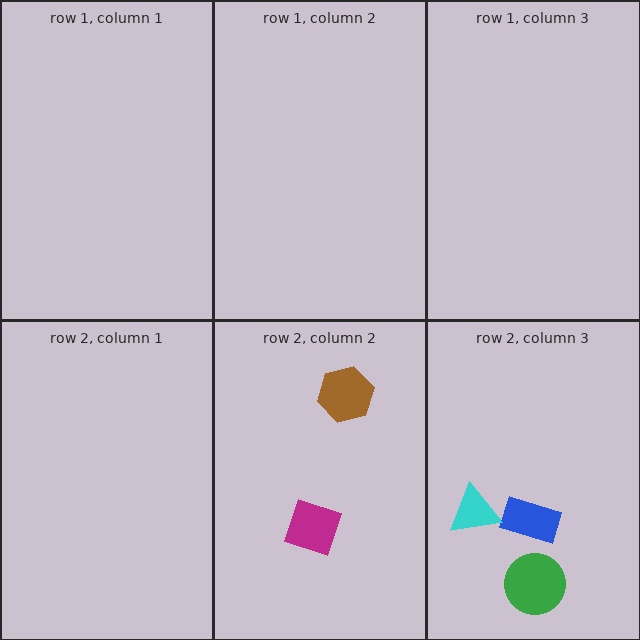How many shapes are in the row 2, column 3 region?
3.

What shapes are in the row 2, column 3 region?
The blue rectangle, the cyan triangle, the green circle.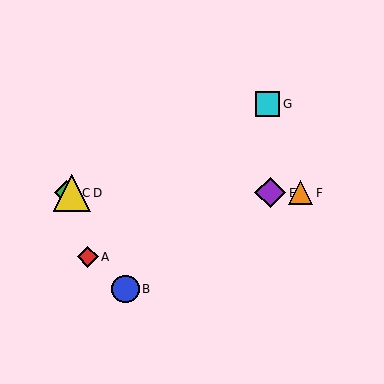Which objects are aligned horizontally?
Objects C, D, E, F are aligned horizontally.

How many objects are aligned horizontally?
4 objects (C, D, E, F) are aligned horizontally.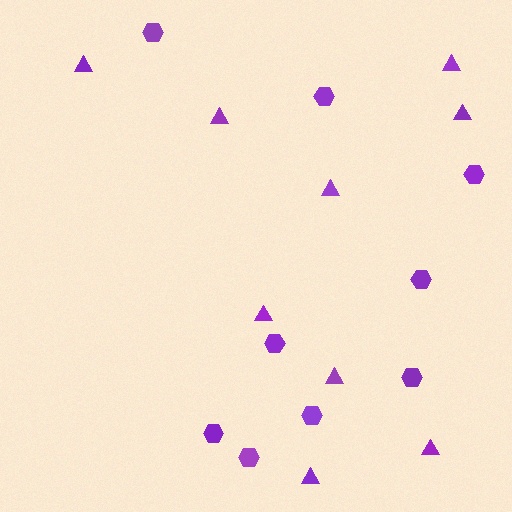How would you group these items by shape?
There are 2 groups: one group of hexagons (9) and one group of triangles (9).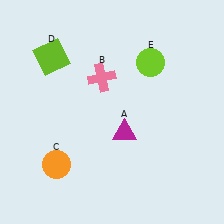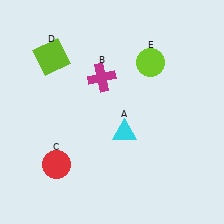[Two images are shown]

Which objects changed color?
A changed from magenta to cyan. B changed from pink to magenta. C changed from orange to red.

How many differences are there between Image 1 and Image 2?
There are 3 differences between the two images.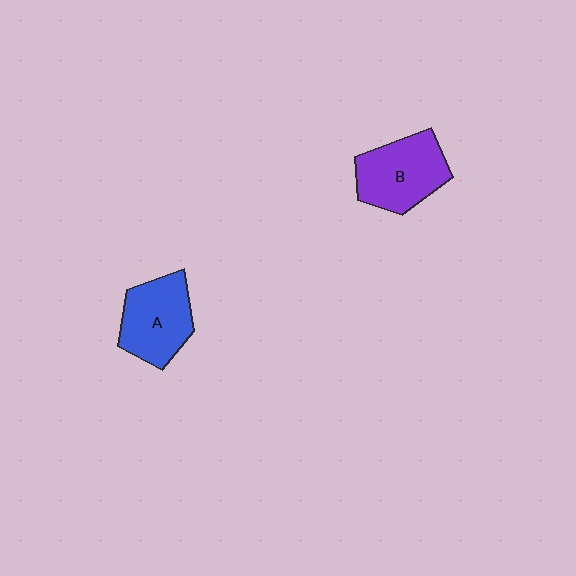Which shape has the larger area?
Shape B (purple).